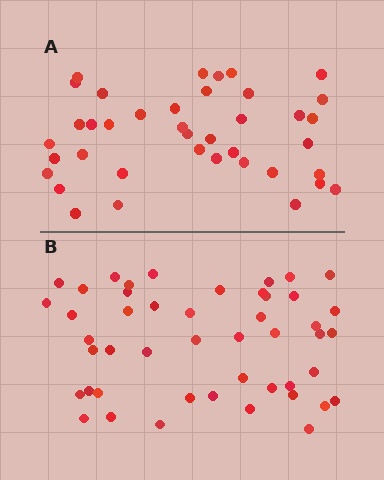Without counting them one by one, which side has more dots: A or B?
Region B (the bottom region) has more dots.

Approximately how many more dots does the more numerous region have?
Region B has roughly 8 or so more dots than region A.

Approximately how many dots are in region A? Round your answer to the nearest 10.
About 40 dots. (The exact count is 39, which rounds to 40.)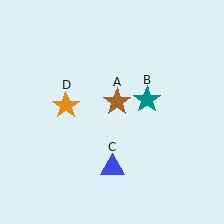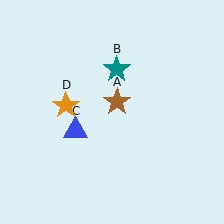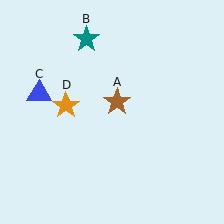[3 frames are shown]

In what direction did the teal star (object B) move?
The teal star (object B) moved up and to the left.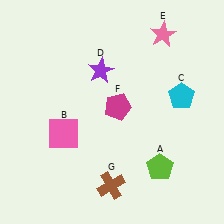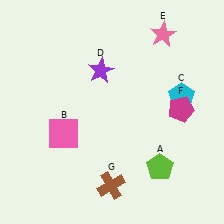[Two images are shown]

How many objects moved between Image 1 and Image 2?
1 object moved between the two images.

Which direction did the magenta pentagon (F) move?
The magenta pentagon (F) moved right.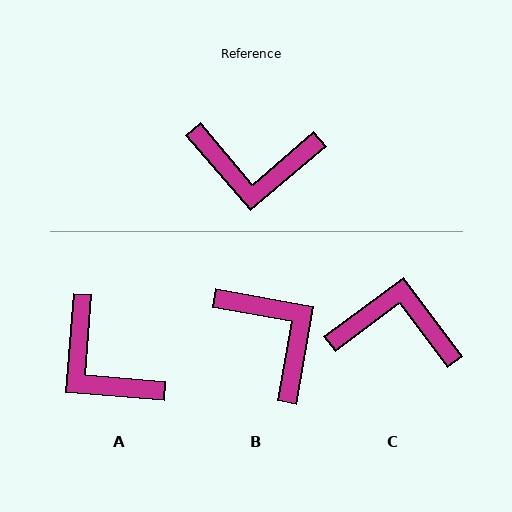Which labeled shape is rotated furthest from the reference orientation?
C, about 177 degrees away.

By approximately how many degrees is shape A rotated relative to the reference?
Approximately 45 degrees clockwise.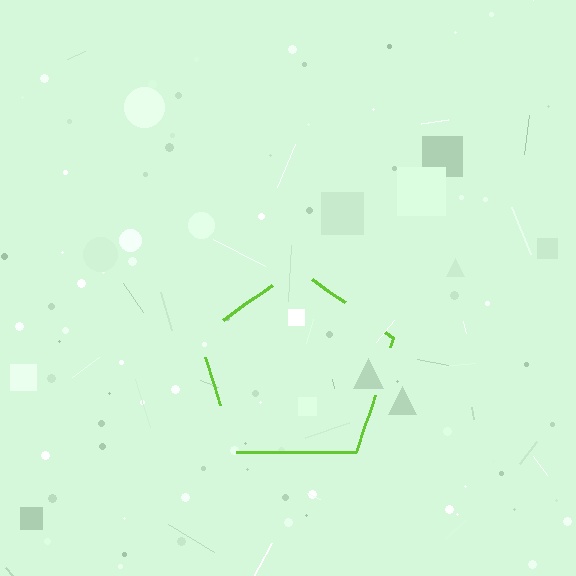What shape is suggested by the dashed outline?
The dashed outline suggests a pentagon.